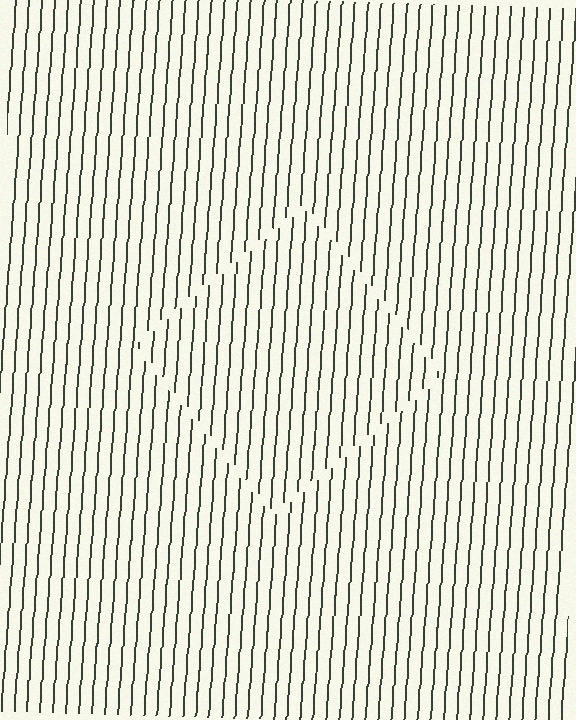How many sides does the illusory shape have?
4 sides — the line-ends trace a square.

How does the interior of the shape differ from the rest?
The interior of the shape contains the same grating, shifted by half a period — the contour is defined by the phase discontinuity where line-ends from the inner and outer gratings abut.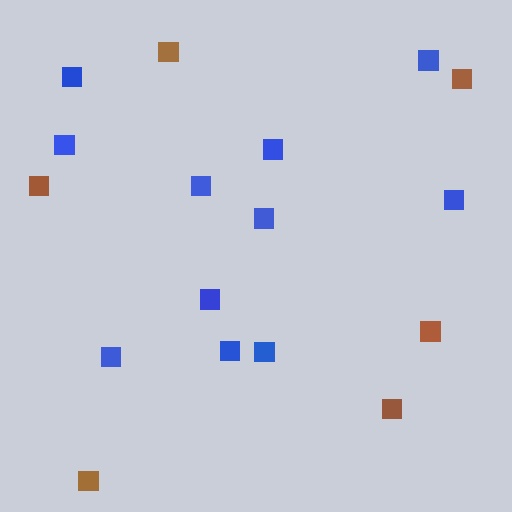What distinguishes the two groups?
There are 2 groups: one group of blue squares (11) and one group of brown squares (6).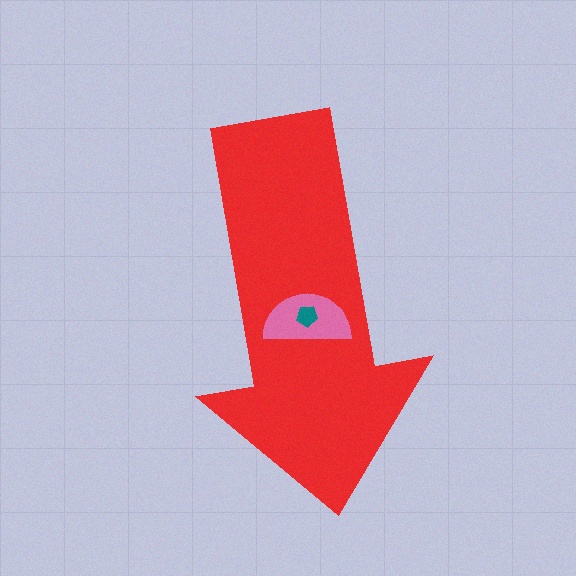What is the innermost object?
The teal pentagon.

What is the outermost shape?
The red arrow.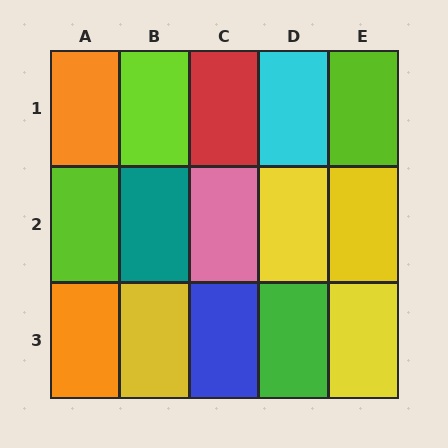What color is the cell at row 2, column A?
Lime.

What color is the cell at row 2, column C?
Pink.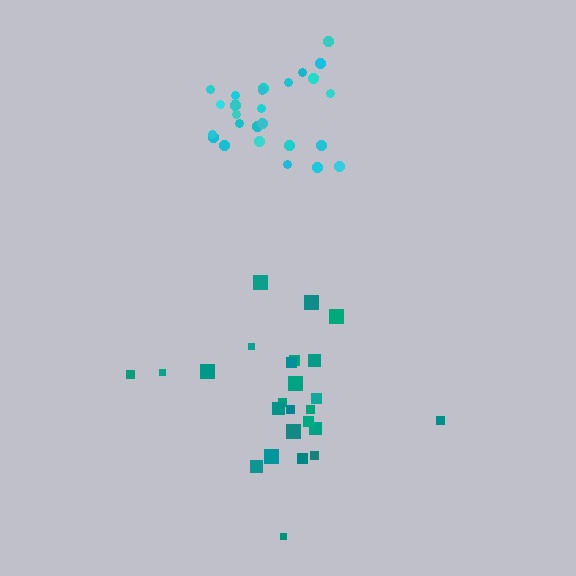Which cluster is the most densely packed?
Cyan.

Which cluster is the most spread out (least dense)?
Teal.